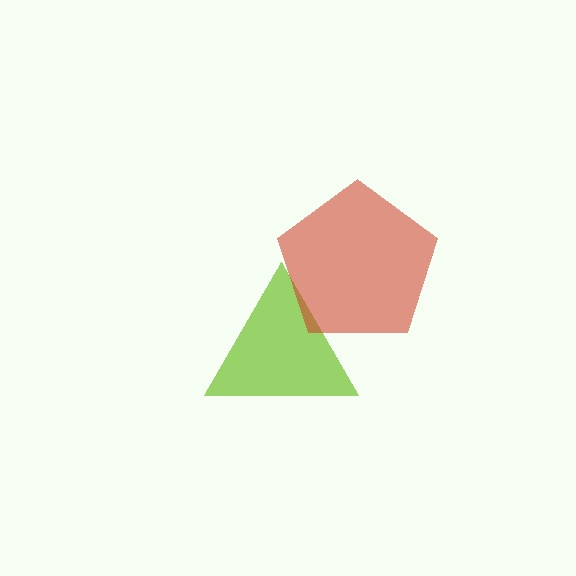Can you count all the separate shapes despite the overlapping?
Yes, there are 2 separate shapes.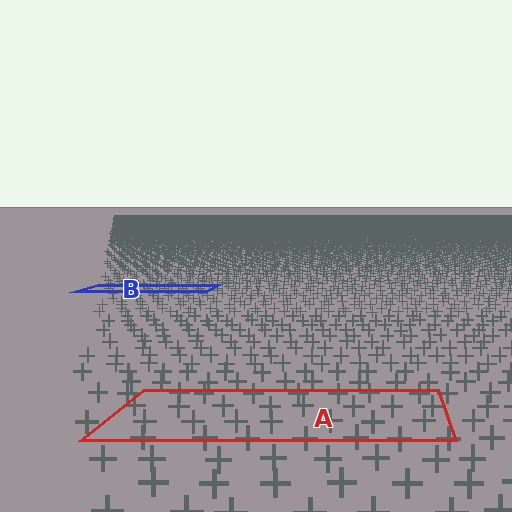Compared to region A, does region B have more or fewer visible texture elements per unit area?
Region B has more texture elements per unit area — they are packed more densely because it is farther away.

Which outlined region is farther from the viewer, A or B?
Region B is farther from the viewer — the texture elements inside it appear smaller and more densely packed.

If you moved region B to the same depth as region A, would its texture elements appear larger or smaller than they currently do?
They would appear larger. At a closer depth, the same texture elements are projected at a bigger on-screen size.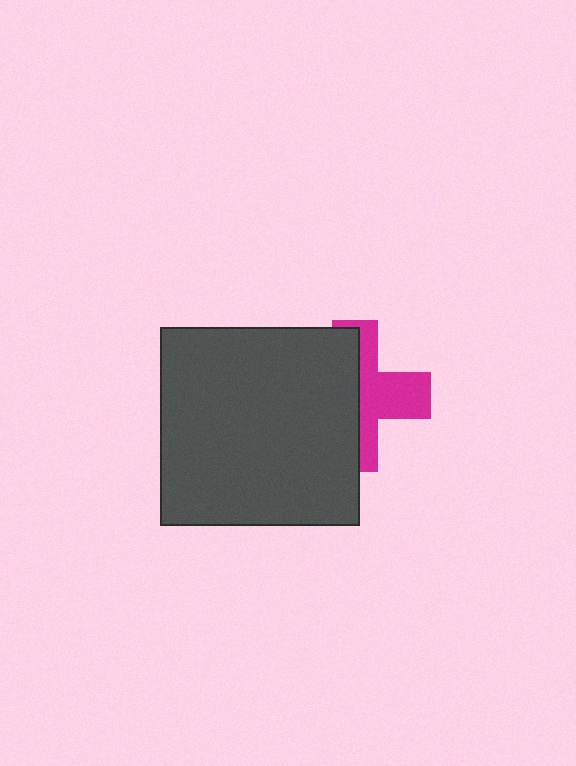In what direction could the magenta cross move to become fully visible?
The magenta cross could move right. That would shift it out from behind the dark gray square entirely.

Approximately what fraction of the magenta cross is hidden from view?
Roughly 54% of the magenta cross is hidden behind the dark gray square.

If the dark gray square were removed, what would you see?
You would see the complete magenta cross.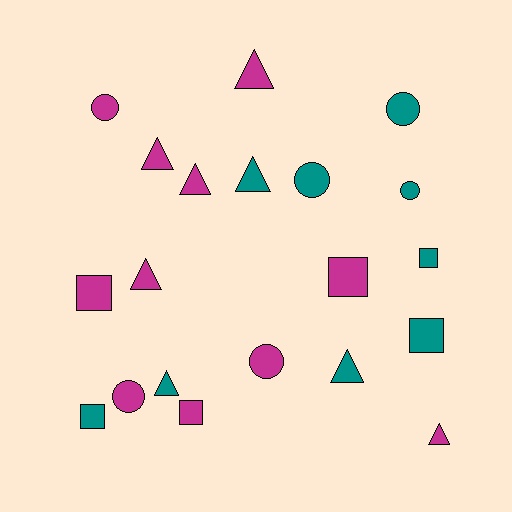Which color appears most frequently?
Magenta, with 11 objects.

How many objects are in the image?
There are 20 objects.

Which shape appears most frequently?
Triangle, with 8 objects.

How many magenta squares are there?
There are 3 magenta squares.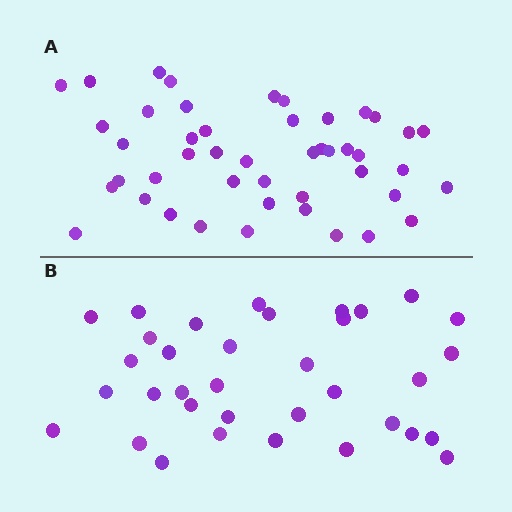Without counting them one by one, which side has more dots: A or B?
Region A (the top region) has more dots.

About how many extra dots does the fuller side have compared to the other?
Region A has roughly 12 or so more dots than region B.